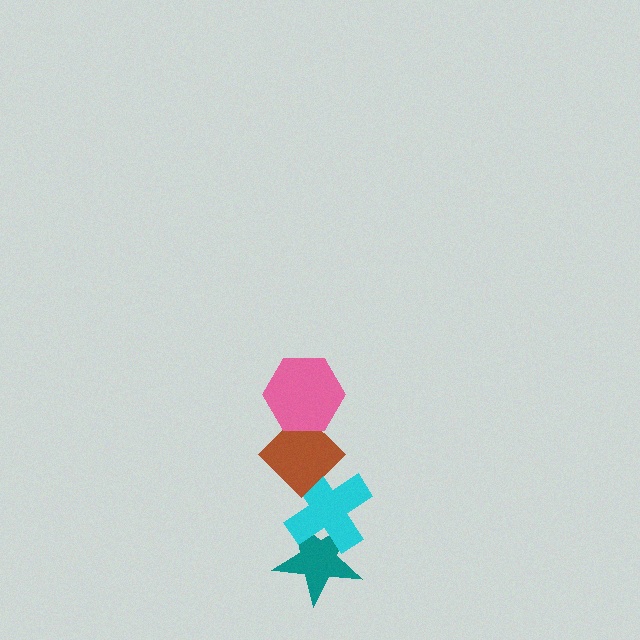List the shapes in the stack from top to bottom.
From top to bottom: the pink hexagon, the brown diamond, the cyan cross, the teal star.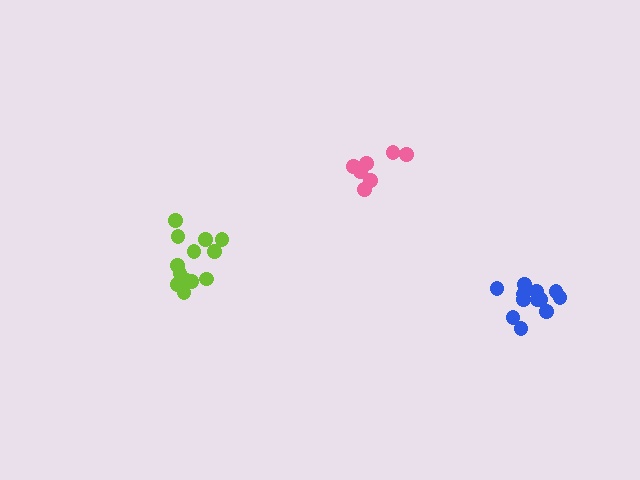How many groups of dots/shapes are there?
There are 3 groups.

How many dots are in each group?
Group 1: 13 dots, Group 2: 12 dots, Group 3: 7 dots (32 total).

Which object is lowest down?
The blue cluster is bottommost.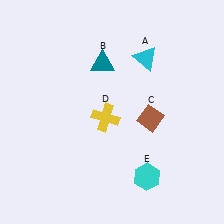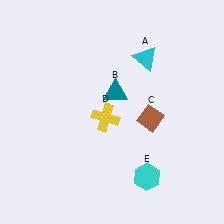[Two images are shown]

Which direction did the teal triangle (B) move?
The teal triangle (B) moved down.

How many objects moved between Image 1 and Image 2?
1 object moved between the two images.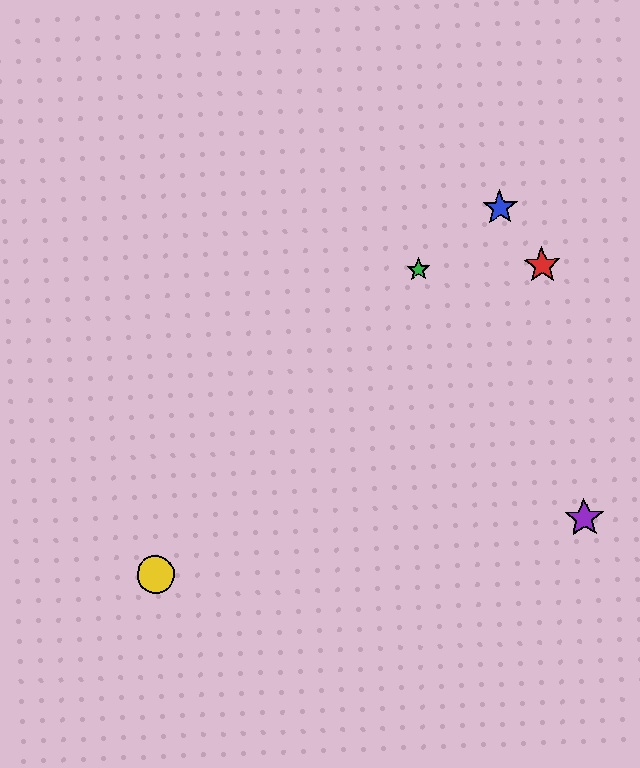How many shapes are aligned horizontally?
2 shapes (the red star, the green star) are aligned horizontally.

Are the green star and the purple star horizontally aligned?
No, the green star is at y≈270 and the purple star is at y≈518.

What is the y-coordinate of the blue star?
The blue star is at y≈208.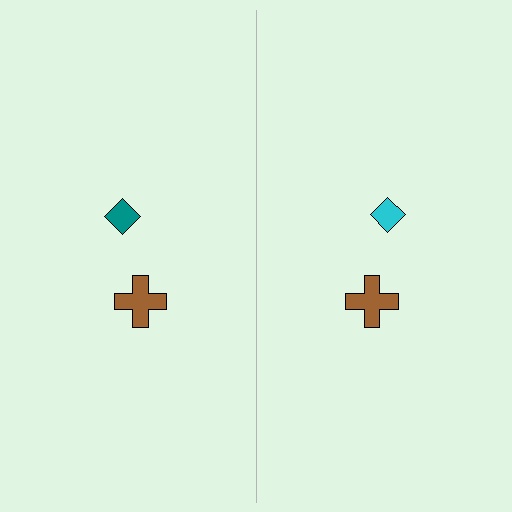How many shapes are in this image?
There are 4 shapes in this image.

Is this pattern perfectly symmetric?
No, the pattern is not perfectly symmetric. The cyan diamond on the right side breaks the symmetry — its mirror counterpart is teal.